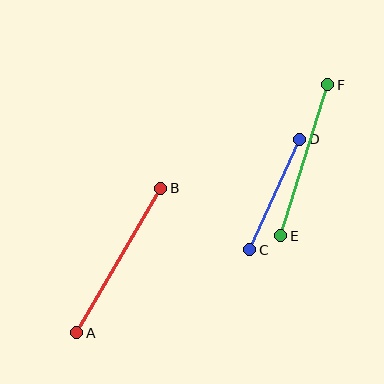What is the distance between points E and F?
The distance is approximately 158 pixels.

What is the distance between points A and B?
The distance is approximately 167 pixels.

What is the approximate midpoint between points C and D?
The midpoint is at approximately (275, 195) pixels.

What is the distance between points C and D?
The distance is approximately 121 pixels.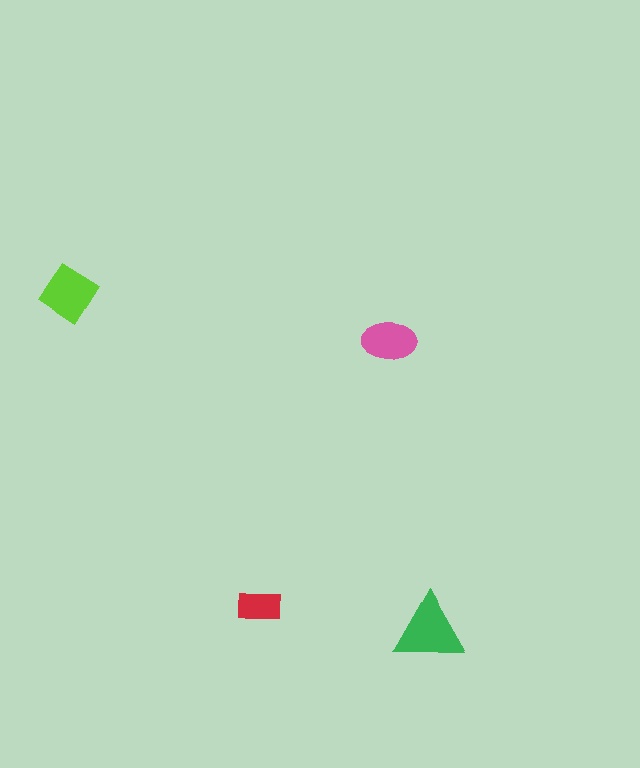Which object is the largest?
The green triangle.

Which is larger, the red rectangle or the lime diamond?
The lime diamond.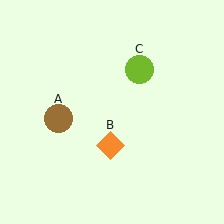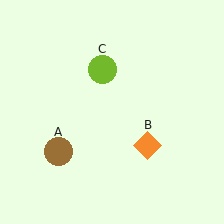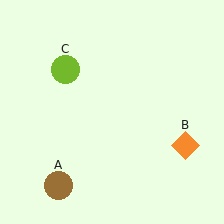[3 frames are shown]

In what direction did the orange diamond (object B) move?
The orange diamond (object B) moved right.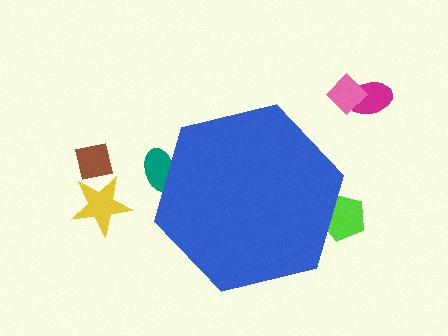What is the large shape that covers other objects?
A blue hexagon.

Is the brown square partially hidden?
No, the brown square is fully visible.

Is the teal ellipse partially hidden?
Yes, the teal ellipse is partially hidden behind the blue hexagon.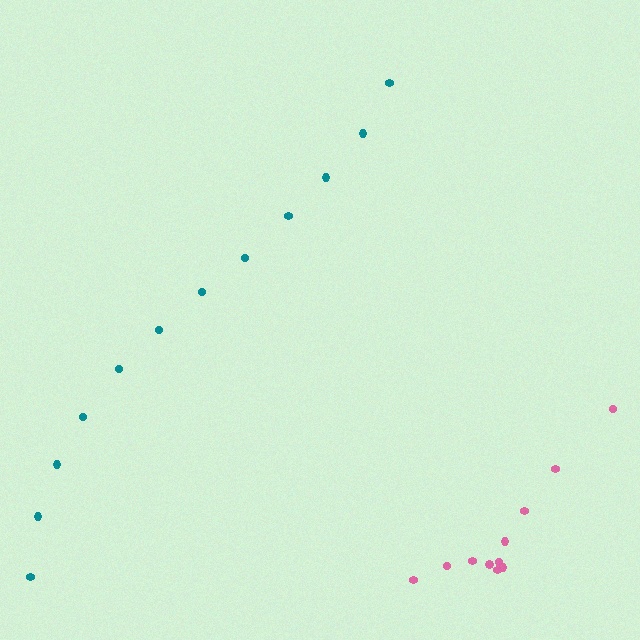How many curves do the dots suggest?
There are 2 distinct paths.